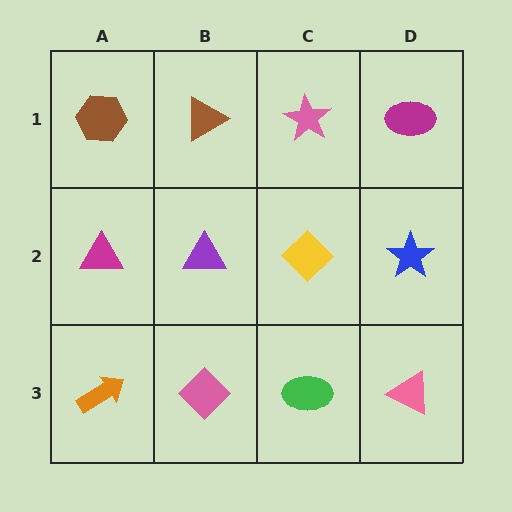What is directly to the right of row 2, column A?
A purple triangle.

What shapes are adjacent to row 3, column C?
A yellow diamond (row 2, column C), a pink diamond (row 3, column B), a pink triangle (row 3, column D).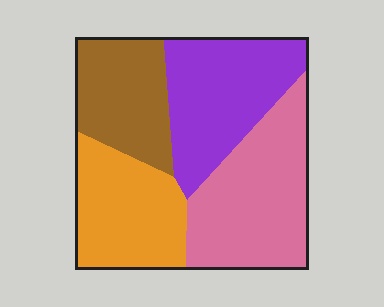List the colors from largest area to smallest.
From largest to smallest: pink, purple, orange, brown.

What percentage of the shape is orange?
Orange covers around 25% of the shape.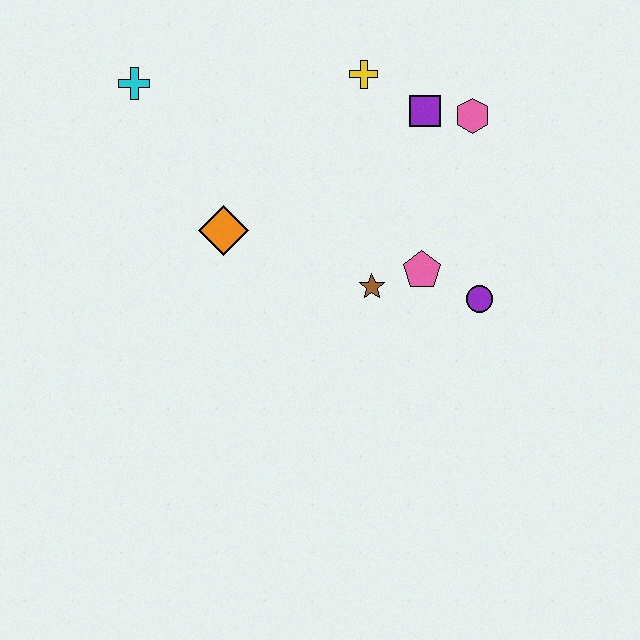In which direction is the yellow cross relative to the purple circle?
The yellow cross is above the purple circle.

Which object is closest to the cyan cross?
The orange diamond is closest to the cyan cross.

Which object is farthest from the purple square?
The cyan cross is farthest from the purple square.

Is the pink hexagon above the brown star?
Yes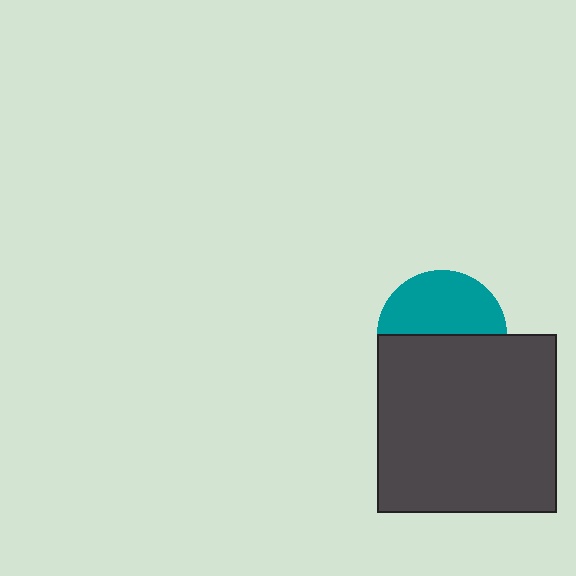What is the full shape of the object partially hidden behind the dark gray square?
The partially hidden object is a teal circle.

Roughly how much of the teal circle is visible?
About half of it is visible (roughly 49%).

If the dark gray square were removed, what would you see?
You would see the complete teal circle.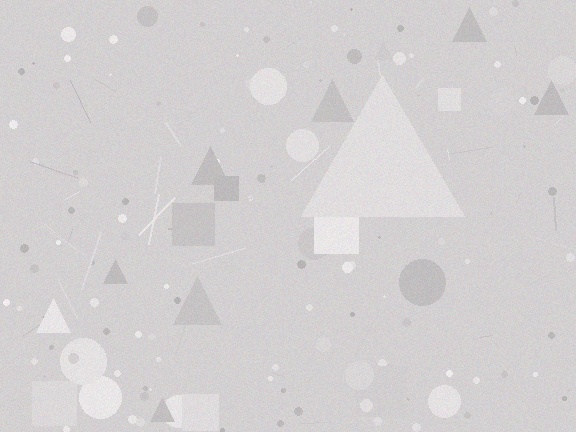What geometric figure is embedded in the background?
A triangle is embedded in the background.